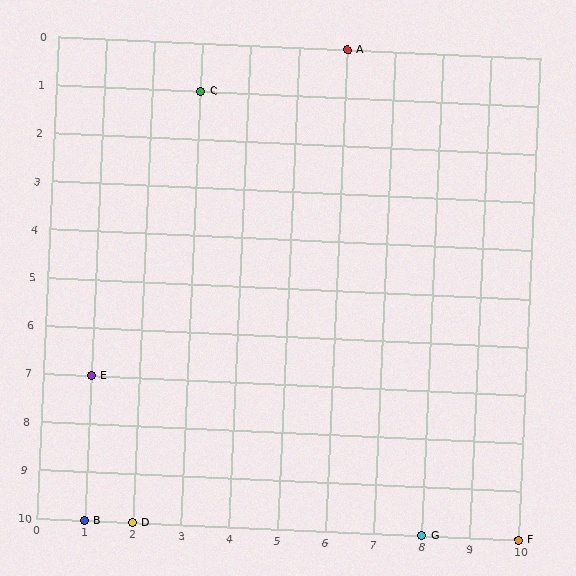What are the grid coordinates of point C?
Point C is at grid coordinates (3, 1).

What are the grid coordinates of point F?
Point F is at grid coordinates (10, 10).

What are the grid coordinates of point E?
Point E is at grid coordinates (1, 7).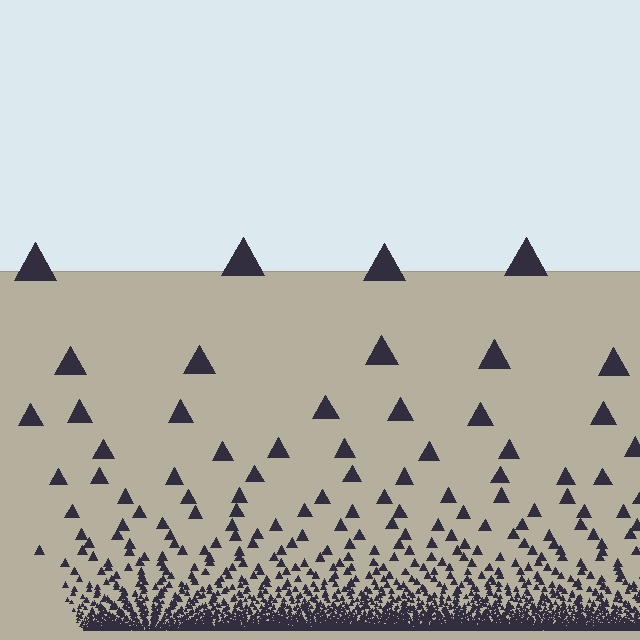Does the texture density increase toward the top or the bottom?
Density increases toward the bottom.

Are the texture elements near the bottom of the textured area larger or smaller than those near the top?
Smaller. The gradient is inverted — elements near the bottom are smaller and denser.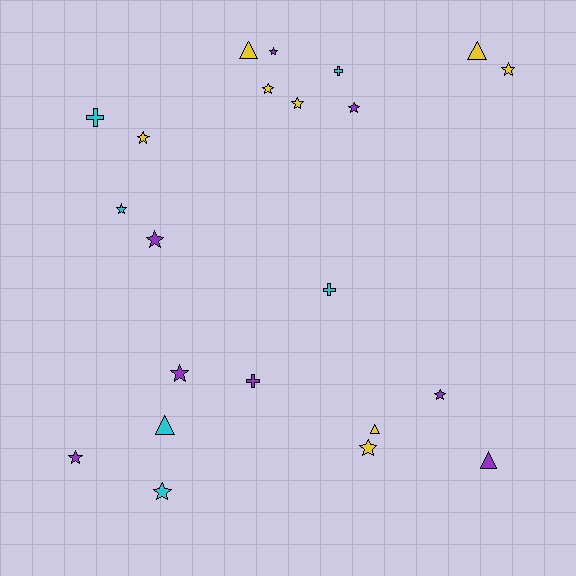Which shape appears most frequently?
Star, with 13 objects.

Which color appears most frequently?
Purple, with 8 objects.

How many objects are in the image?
There are 22 objects.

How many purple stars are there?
There are 6 purple stars.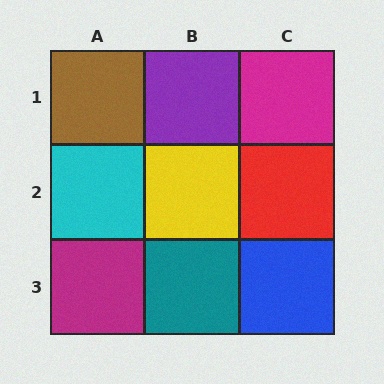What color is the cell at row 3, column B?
Teal.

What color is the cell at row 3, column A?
Magenta.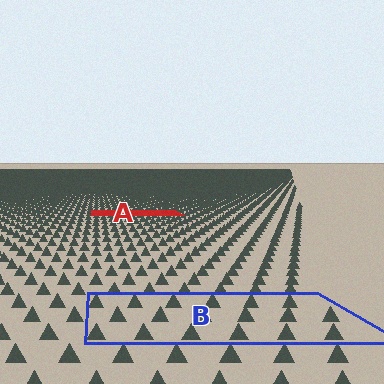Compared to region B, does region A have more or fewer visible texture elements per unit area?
Region A has more texture elements per unit area — they are packed more densely because it is farther away.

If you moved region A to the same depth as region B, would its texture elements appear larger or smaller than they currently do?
They would appear larger. At a closer depth, the same texture elements are projected at a bigger on-screen size.